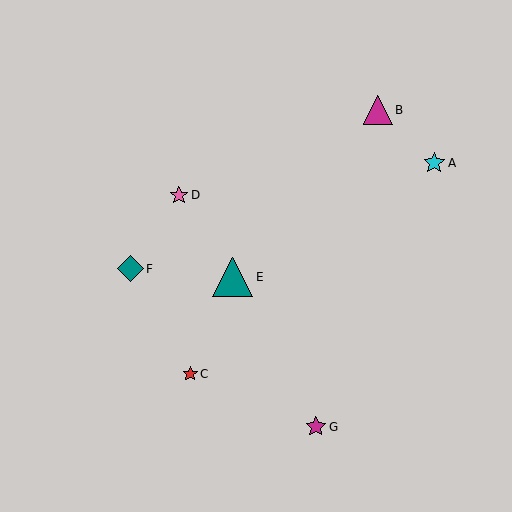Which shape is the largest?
The teal triangle (labeled E) is the largest.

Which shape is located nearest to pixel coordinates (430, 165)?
The cyan star (labeled A) at (434, 163) is nearest to that location.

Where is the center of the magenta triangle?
The center of the magenta triangle is at (378, 110).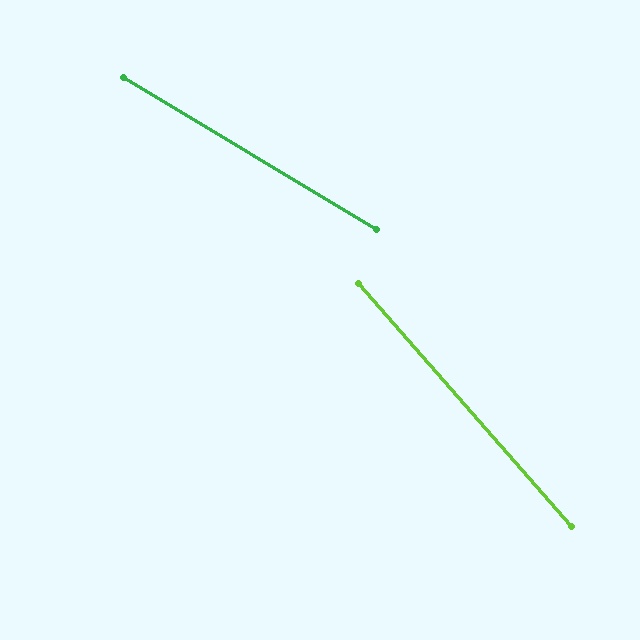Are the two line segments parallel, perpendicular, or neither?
Neither parallel nor perpendicular — they differ by about 18°.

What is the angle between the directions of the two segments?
Approximately 18 degrees.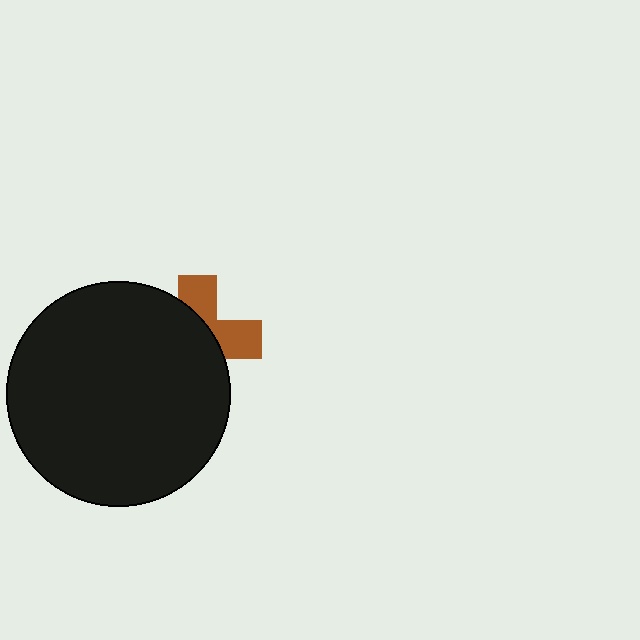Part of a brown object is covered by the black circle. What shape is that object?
It is a cross.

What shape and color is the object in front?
The object in front is a black circle.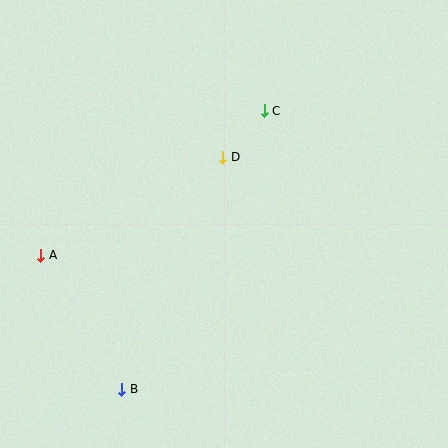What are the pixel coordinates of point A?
Point A is at (41, 255).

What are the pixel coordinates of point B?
Point B is at (122, 389).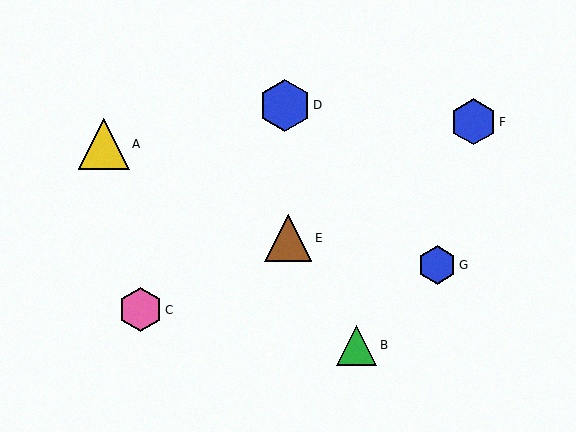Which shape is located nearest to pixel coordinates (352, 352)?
The green triangle (labeled B) at (357, 345) is nearest to that location.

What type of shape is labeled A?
Shape A is a yellow triangle.